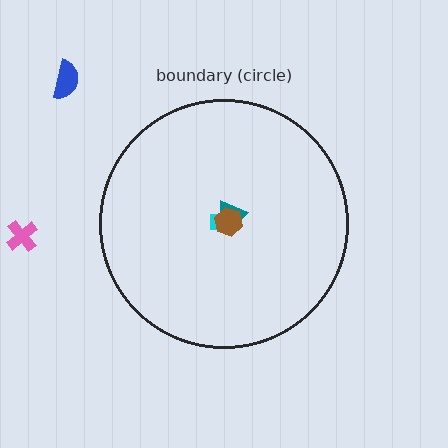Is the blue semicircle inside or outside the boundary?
Outside.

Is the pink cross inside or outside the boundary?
Outside.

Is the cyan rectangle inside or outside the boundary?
Inside.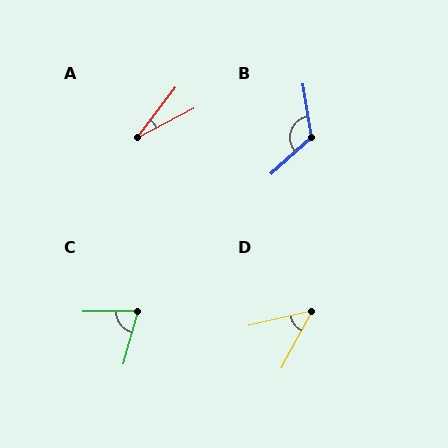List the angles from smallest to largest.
A (25°), D (49°), C (74°), B (123°).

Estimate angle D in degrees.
Approximately 49 degrees.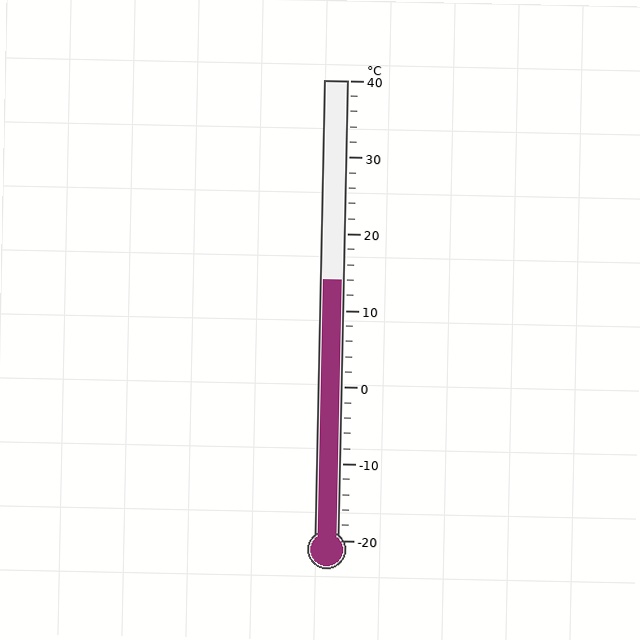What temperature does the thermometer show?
The thermometer shows approximately 14°C.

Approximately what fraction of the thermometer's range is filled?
The thermometer is filled to approximately 55% of its range.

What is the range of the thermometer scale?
The thermometer scale ranges from -20°C to 40°C.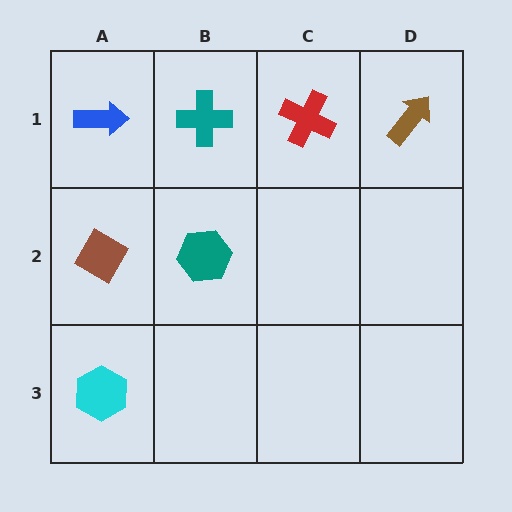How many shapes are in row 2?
2 shapes.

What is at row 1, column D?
A brown arrow.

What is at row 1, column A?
A blue arrow.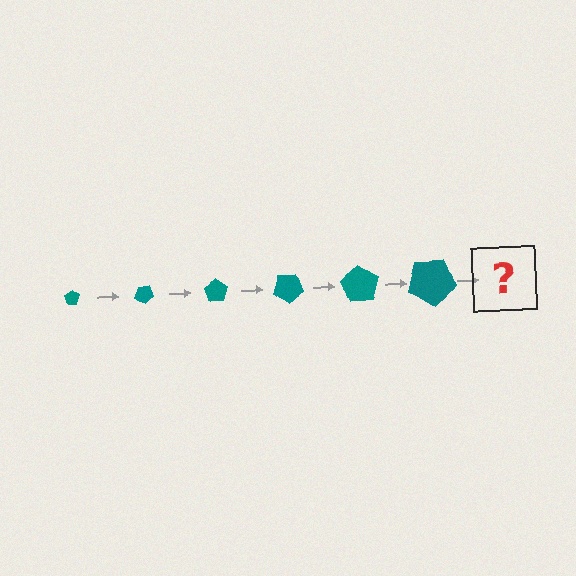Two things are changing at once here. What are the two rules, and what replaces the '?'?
The two rules are that the pentagon grows larger each step and it rotates 35 degrees each step. The '?' should be a pentagon, larger than the previous one and rotated 210 degrees from the start.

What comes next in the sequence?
The next element should be a pentagon, larger than the previous one and rotated 210 degrees from the start.